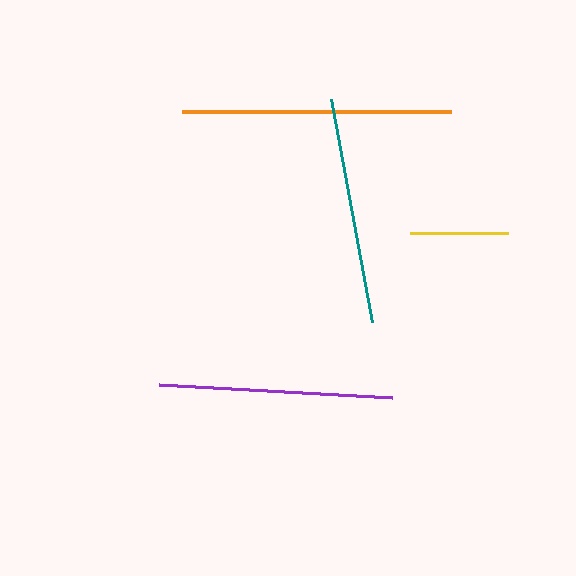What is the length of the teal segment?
The teal segment is approximately 226 pixels long.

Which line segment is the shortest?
The yellow line is the shortest at approximately 98 pixels.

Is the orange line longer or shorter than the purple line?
The orange line is longer than the purple line.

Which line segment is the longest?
The orange line is the longest at approximately 269 pixels.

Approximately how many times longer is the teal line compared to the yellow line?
The teal line is approximately 2.3 times the length of the yellow line.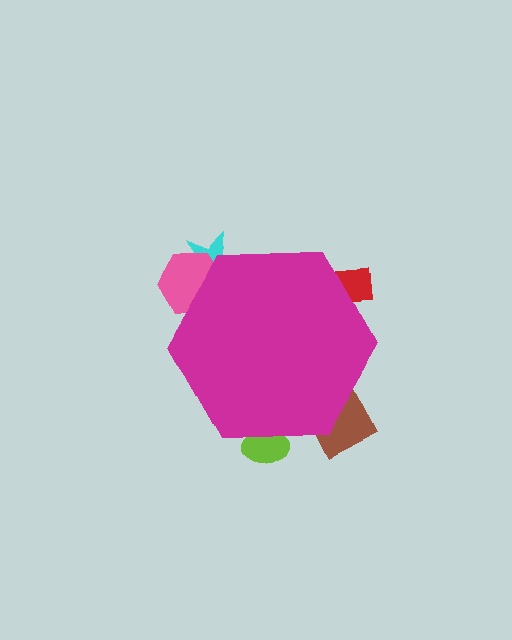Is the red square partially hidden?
Yes, the red square is partially hidden behind the magenta hexagon.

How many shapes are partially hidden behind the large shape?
6 shapes are partially hidden.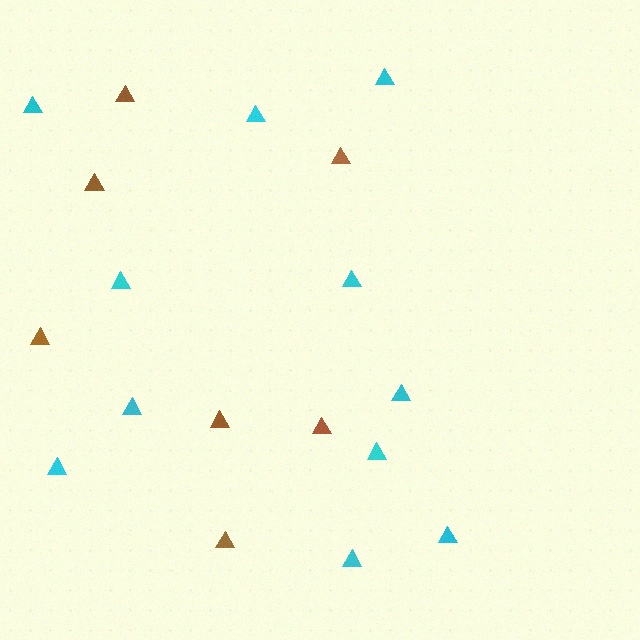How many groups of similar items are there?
There are 2 groups: one group of brown triangles (7) and one group of cyan triangles (11).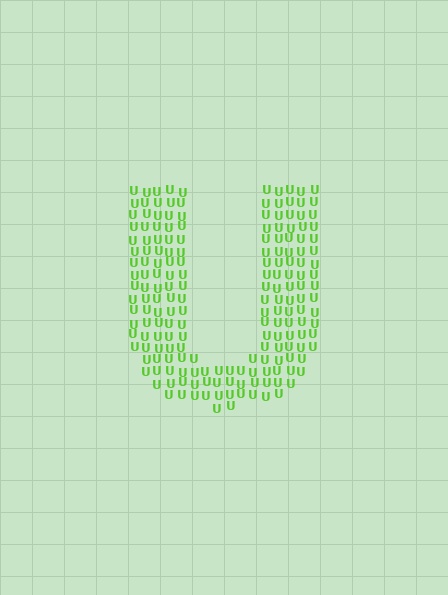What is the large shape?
The large shape is the letter U.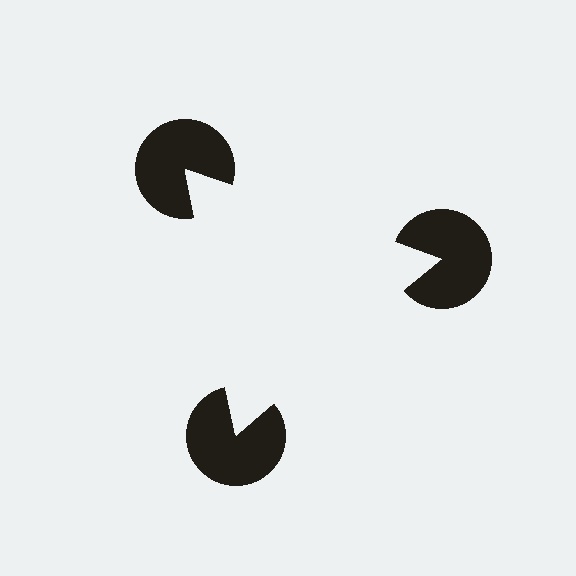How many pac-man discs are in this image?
There are 3 — one at each vertex of the illusory triangle.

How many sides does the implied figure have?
3 sides.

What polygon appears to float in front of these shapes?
An illusory triangle — its edges are inferred from the aligned wedge cuts in the pac-man discs, not physically drawn.